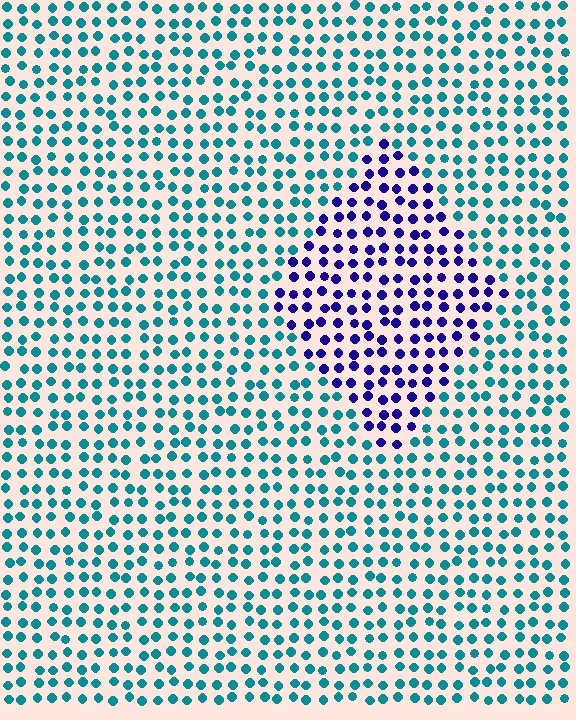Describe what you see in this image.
The image is filled with small teal elements in a uniform arrangement. A diamond-shaped region is visible where the elements are tinted to a slightly different hue, forming a subtle color boundary.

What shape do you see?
I see a diamond.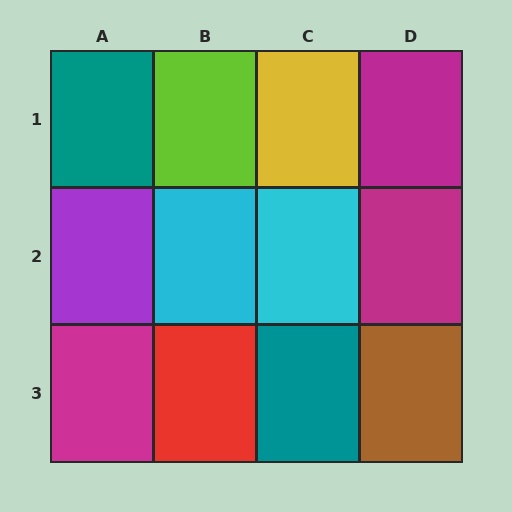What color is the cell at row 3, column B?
Red.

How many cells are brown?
1 cell is brown.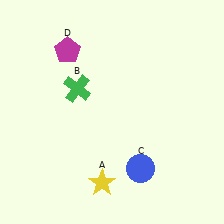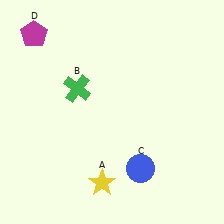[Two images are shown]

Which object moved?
The magenta pentagon (D) moved left.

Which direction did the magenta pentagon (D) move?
The magenta pentagon (D) moved left.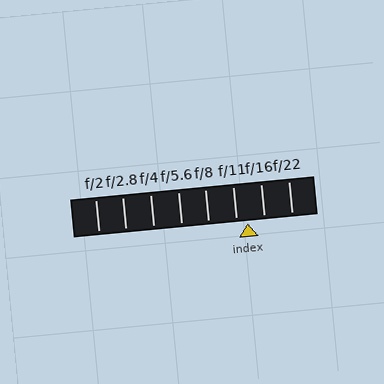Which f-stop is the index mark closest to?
The index mark is closest to f/11.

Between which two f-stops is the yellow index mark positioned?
The index mark is between f/11 and f/16.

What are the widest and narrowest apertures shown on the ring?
The widest aperture shown is f/2 and the narrowest is f/22.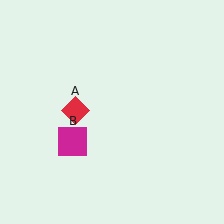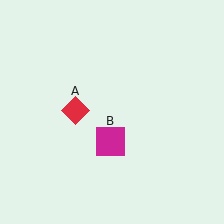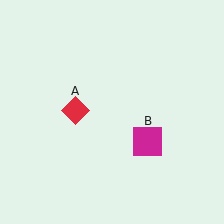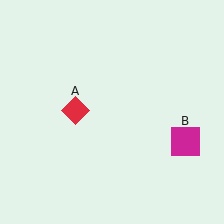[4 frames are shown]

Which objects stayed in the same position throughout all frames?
Red diamond (object A) remained stationary.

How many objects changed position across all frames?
1 object changed position: magenta square (object B).